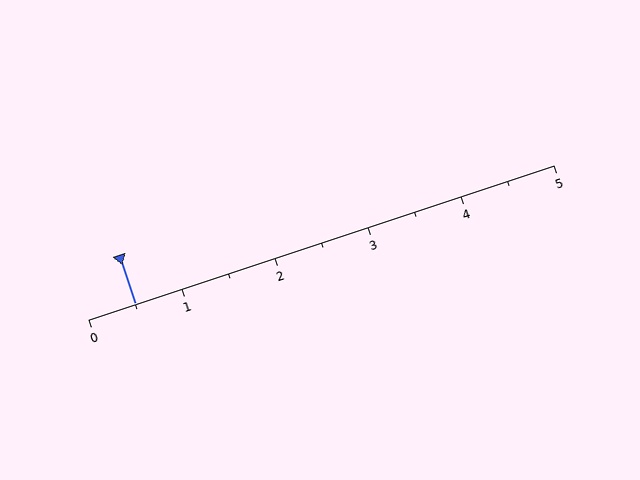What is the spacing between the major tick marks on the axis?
The major ticks are spaced 1 apart.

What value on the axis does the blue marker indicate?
The marker indicates approximately 0.5.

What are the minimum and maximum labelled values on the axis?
The axis runs from 0 to 5.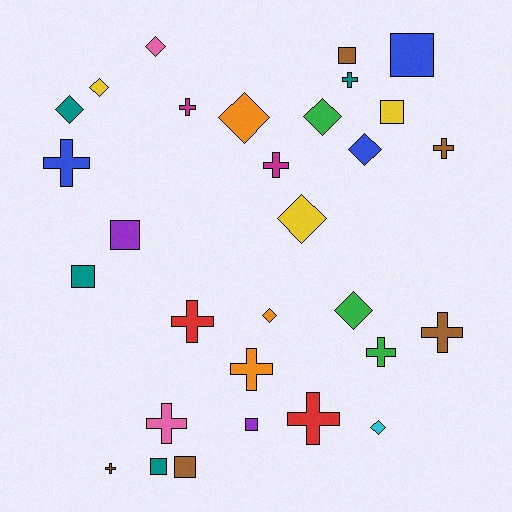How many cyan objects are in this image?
There is 1 cyan object.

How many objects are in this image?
There are 30 objects.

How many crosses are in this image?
There are 12 crosses.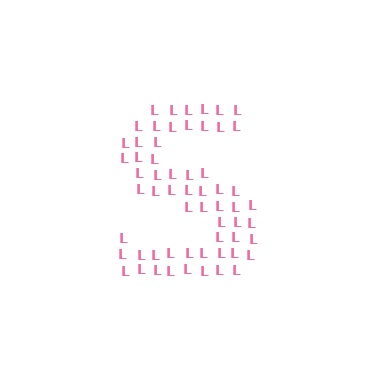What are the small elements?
The small elements are letter L's.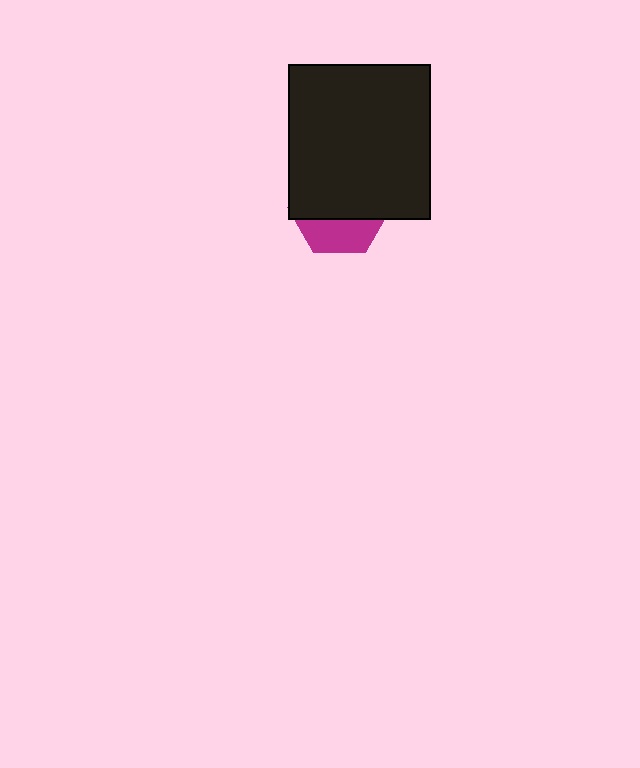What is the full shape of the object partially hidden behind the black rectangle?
The partially hidden object is a magenta hexagon.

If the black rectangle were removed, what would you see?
You would see the complete magenta hexagon.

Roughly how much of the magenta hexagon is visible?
A small part of it is visible (roughly 34%).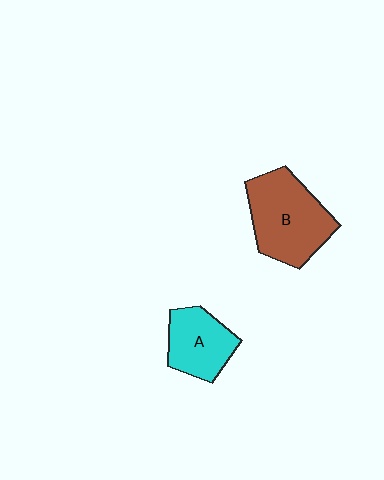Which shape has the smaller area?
Shape A (cyan).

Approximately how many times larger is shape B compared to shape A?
Approximately 1.5 times.